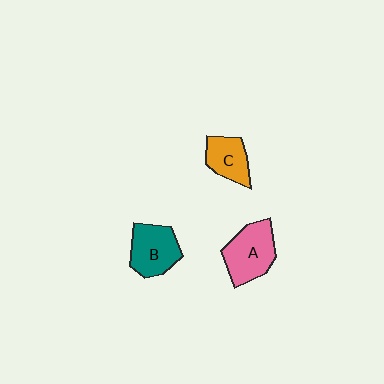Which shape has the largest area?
Shape A (pink).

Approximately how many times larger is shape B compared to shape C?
Approximately 1.3 times.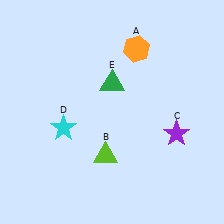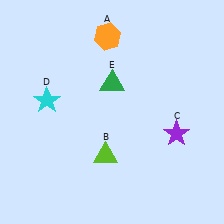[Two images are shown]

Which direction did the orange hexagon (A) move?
The orange hexagon (A) moved left.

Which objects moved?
The objects that moved are: the orange hexagon (A), the cyan star (D).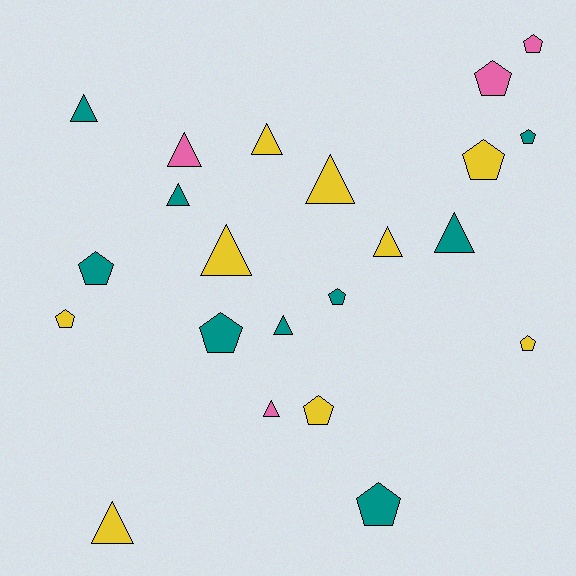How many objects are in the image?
There are 22 objects.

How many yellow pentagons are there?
There are 4 yellow pentagons.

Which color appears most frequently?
Teal, with 9 objects.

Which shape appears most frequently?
Triangle, with 11 objects.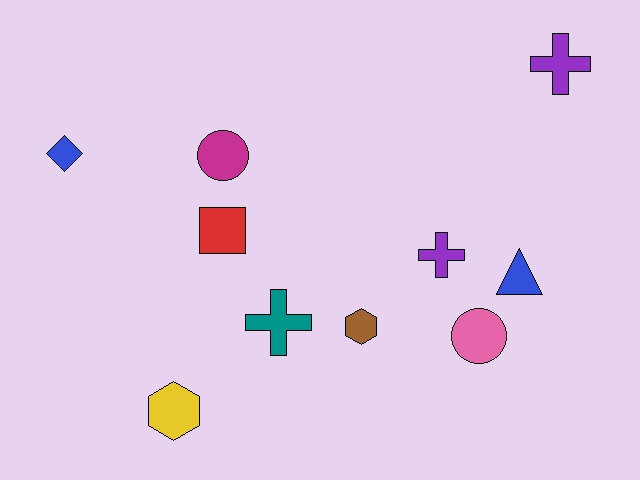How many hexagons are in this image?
There are 2 hexagons.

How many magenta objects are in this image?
There is 1 magenta object.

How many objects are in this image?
There are 10 objects.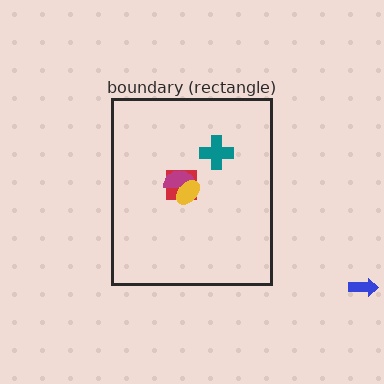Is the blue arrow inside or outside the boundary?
Outside.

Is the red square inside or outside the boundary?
Inside.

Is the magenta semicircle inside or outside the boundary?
Inside.